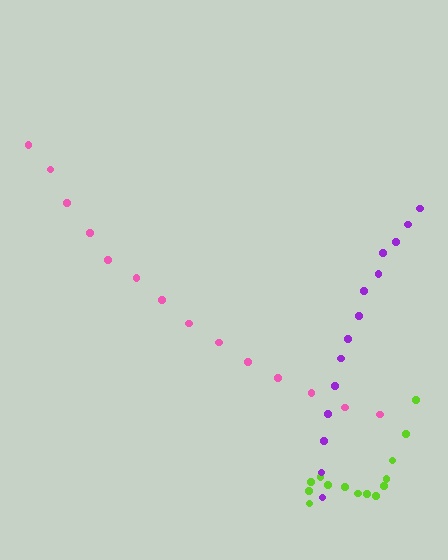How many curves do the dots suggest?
There are 3 distinct paths.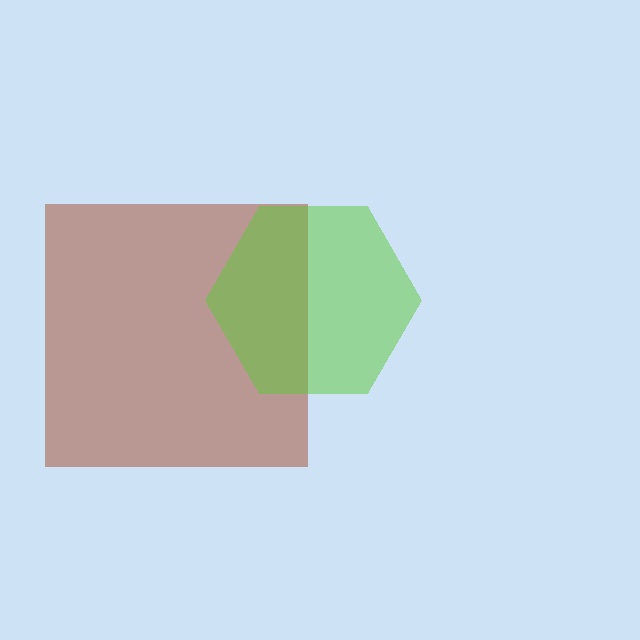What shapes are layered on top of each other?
The layered shapes are: a brown square, a lime hexagon.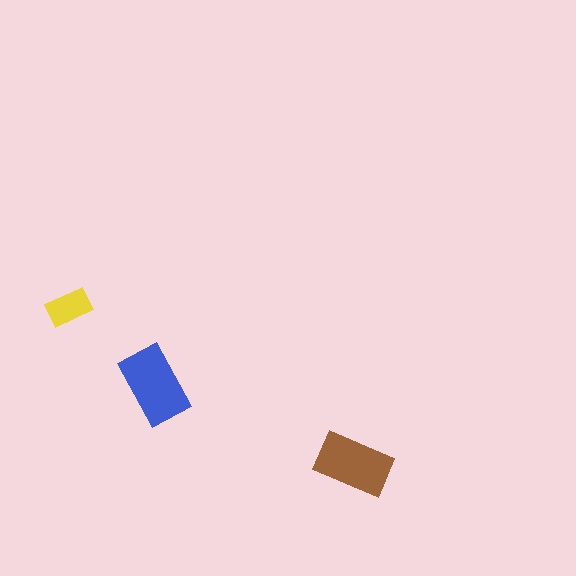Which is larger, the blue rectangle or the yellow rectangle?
The blue one.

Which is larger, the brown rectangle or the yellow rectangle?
The brown one.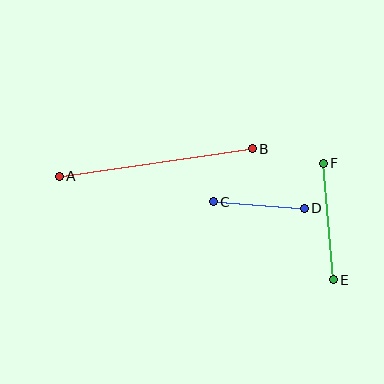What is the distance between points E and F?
The distance is approximately 117 pixels.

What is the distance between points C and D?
The distance is approximately 91 pixels.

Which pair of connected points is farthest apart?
Points A and B are farthest apart.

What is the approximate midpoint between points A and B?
The midpoint is at approximately (156, 163) pixels.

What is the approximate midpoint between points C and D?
The midpoint is at approximately (259, 205) pixels.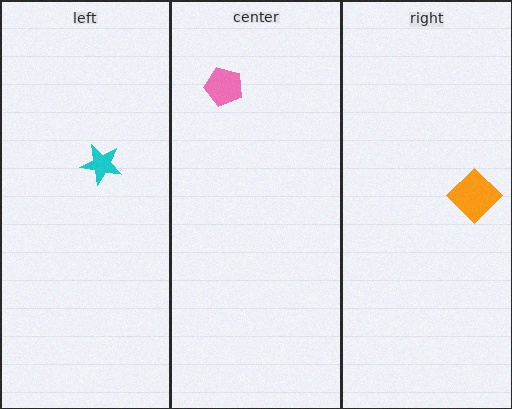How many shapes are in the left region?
1.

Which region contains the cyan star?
The left region.